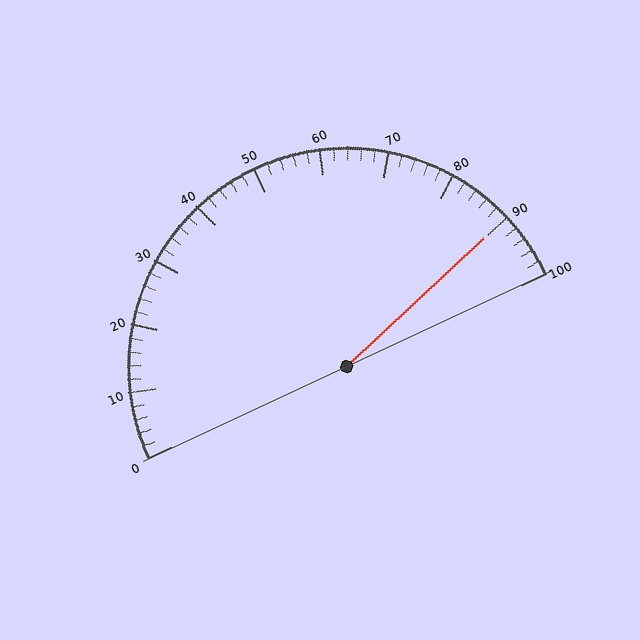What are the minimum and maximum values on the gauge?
The gauge ranges from 0 to 100.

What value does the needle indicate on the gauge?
The needle indicates approximately 90.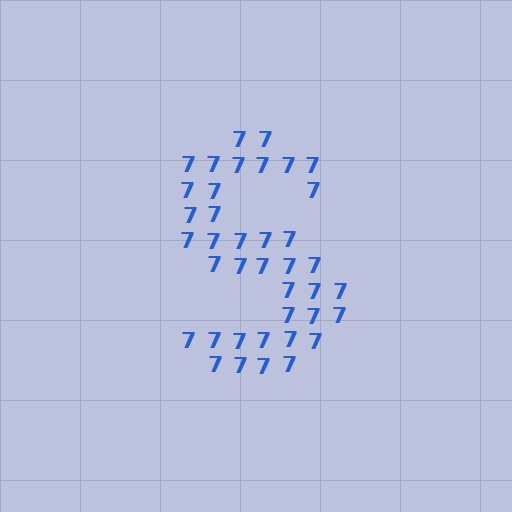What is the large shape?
The large shape is the letter S.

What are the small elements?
The small elements are digit 7's.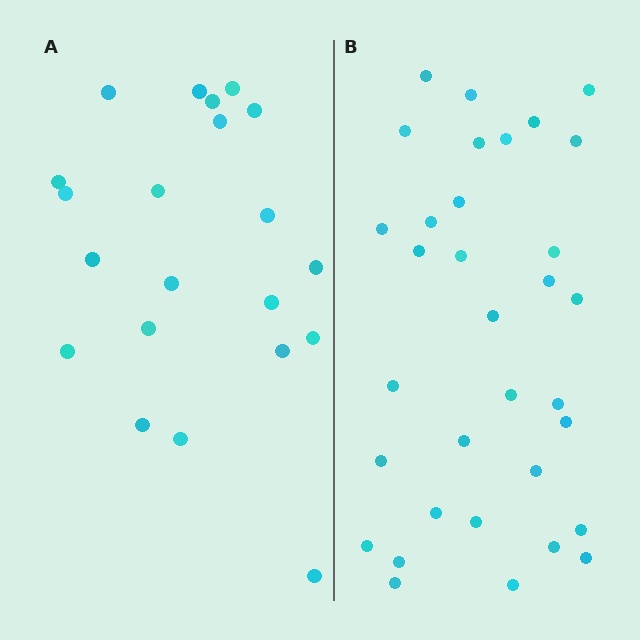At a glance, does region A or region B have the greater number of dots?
Region B (the right region) has more dots.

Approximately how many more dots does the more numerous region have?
Region B has roughly 12 or so more dots than region A.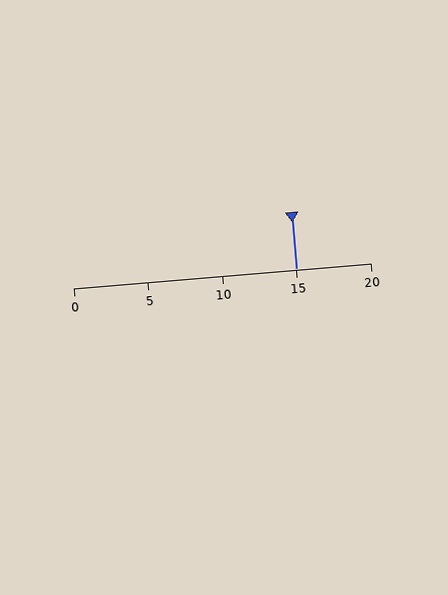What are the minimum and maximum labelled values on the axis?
The axis runs from 0 to 20.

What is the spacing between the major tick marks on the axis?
The major ticks are spaced 5 apart.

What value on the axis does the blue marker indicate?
The marker indicates approximately 15.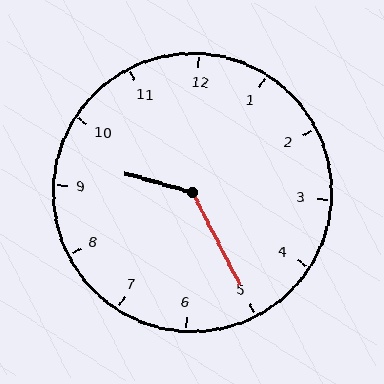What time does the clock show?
9:25.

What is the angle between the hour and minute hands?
Approximately 132 degrees.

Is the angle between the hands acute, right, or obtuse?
It is obtuse.